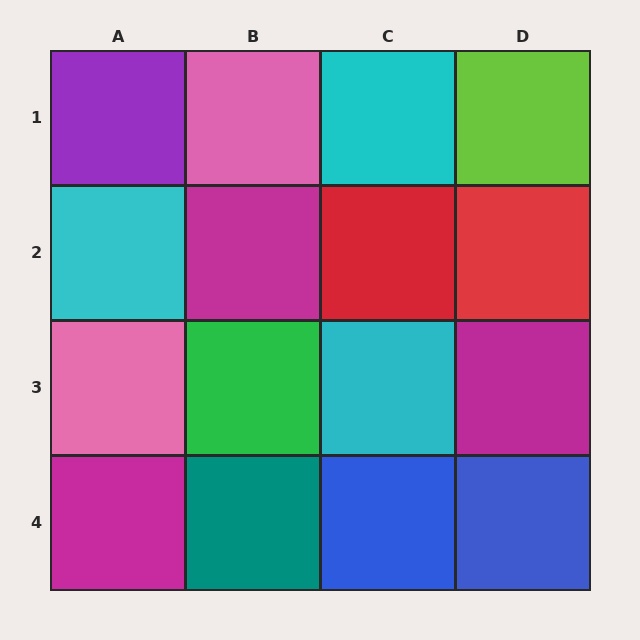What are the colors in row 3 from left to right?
Pink, green, cyan, magenta.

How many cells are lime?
1 cell is lime.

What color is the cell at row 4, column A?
Magenta.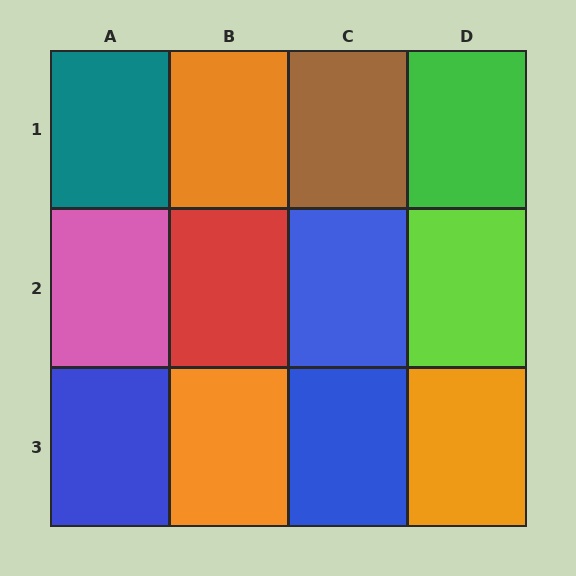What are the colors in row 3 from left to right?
Blue, orange, blue, orange.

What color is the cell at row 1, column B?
Orange.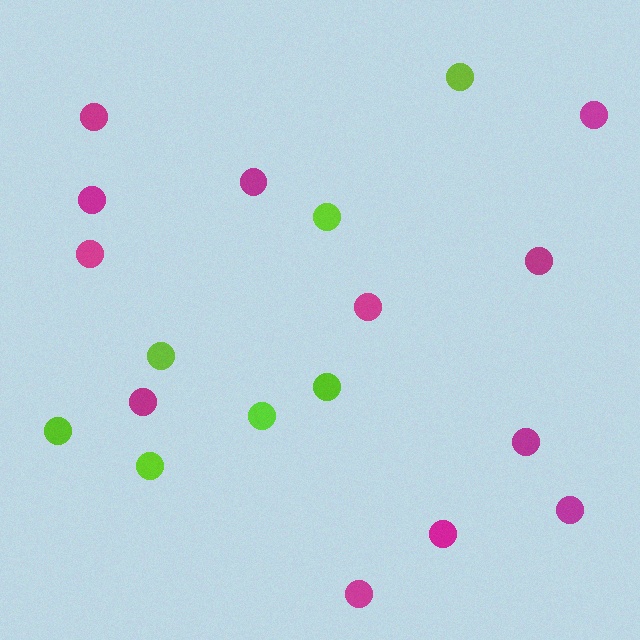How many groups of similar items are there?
There are 2 groups: one group of lime circles (7) and one group of magenta circles (12).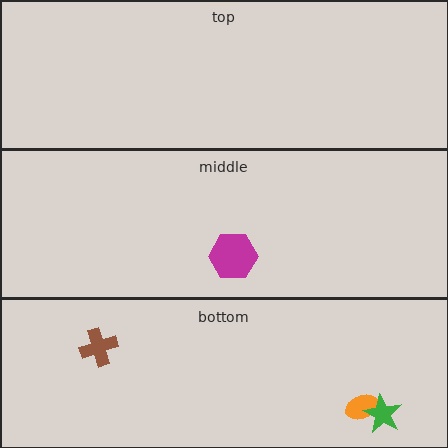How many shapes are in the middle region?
1.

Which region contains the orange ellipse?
The bottom region.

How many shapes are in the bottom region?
3.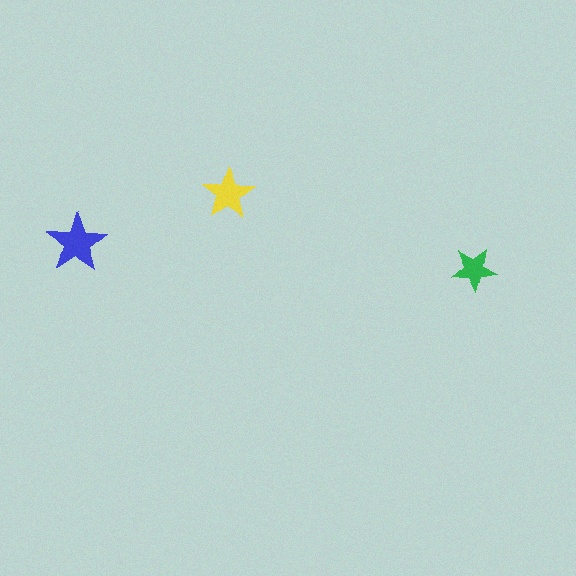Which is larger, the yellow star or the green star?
The yellow one.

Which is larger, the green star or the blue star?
The blue one.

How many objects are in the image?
There are 3 objects in the image.